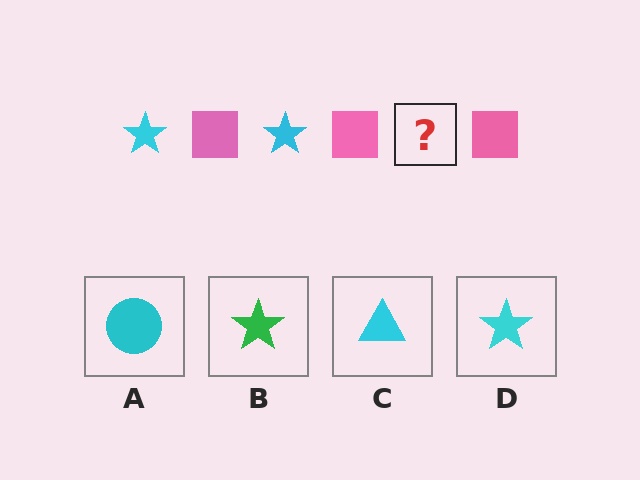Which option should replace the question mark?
Option D.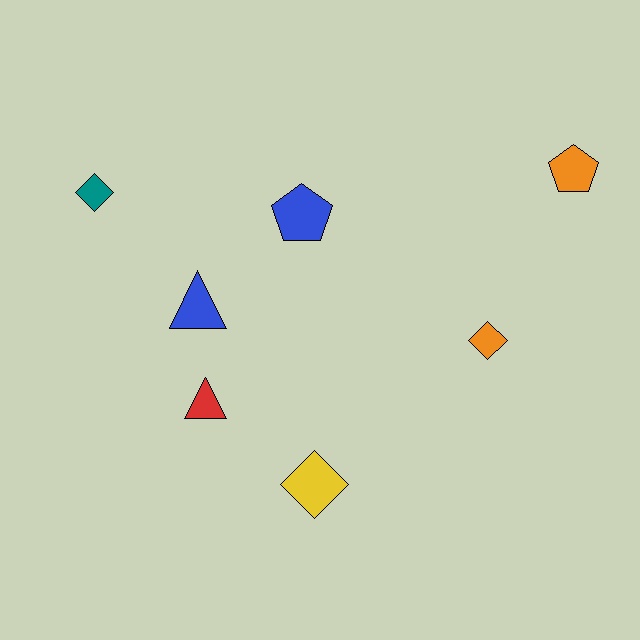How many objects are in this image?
There are 7 objects.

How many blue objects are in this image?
There are 2 blue objects.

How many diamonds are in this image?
There are 3 diamonds.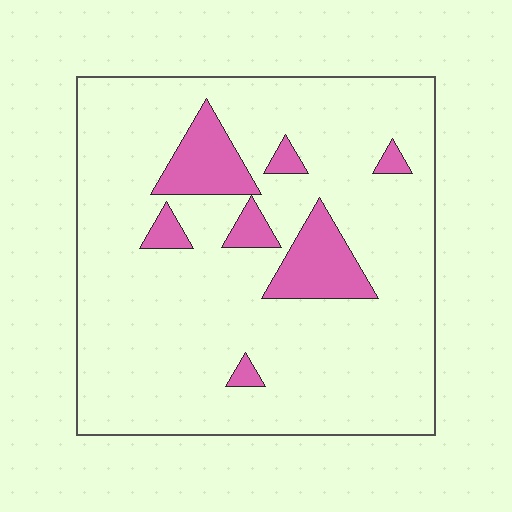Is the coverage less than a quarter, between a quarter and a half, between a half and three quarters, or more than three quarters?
Less than a quarter.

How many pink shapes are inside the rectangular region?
7.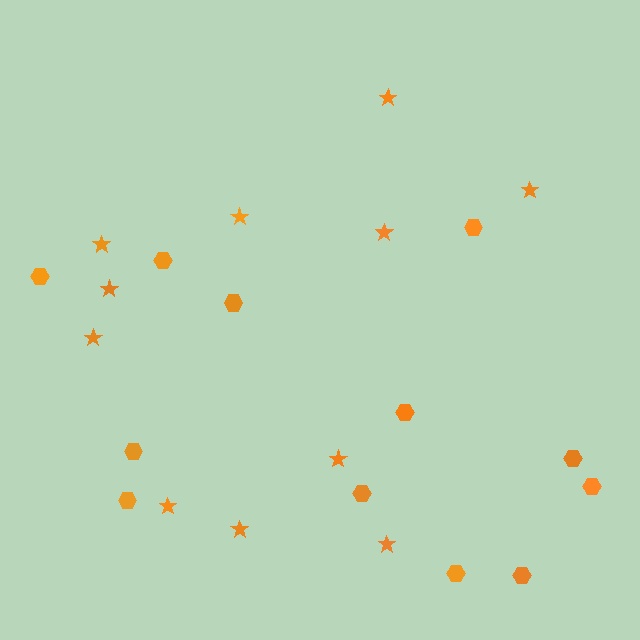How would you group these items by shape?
There are 2 groups: one group of stars (11) and one group of hexagons (12).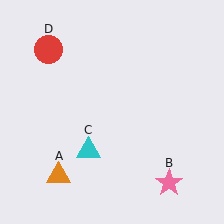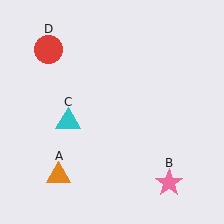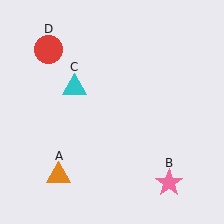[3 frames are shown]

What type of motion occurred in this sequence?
The cyan triangle (object C) rotated clockwise around the center of the scene.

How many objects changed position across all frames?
1 object changed position: cyan triangle (object C).